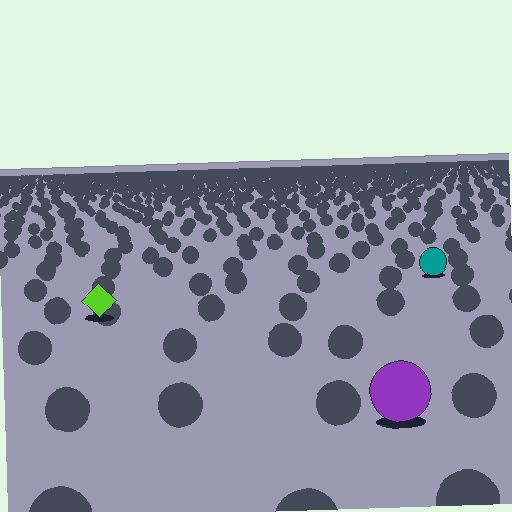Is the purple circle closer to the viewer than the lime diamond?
Yes. The purple circle is closer — you can tell from the texture gradient: the ground texture is coarser near it.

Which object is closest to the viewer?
The purple circle is closest. The texture marks near it are larger and more spread out.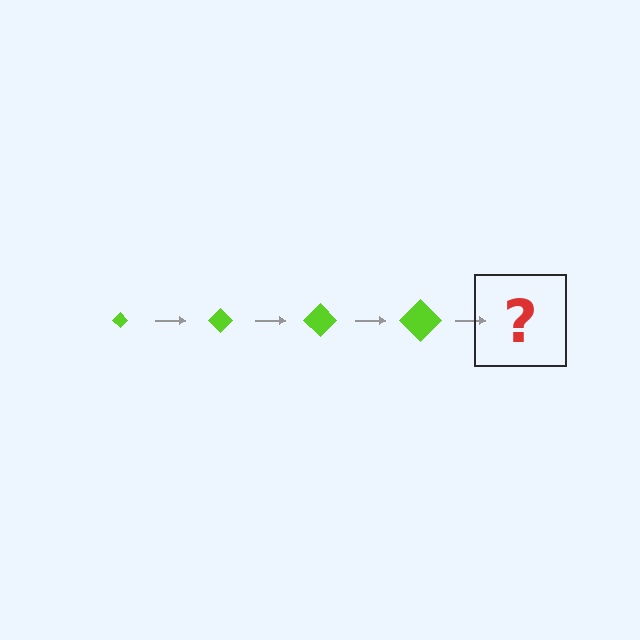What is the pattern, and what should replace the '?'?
The pattern is that the diamond gets progressively larger each step. The '?' should be a lime diamond, larger than the previous one.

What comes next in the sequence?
The next element should be a lime diamond, larger than the previous one.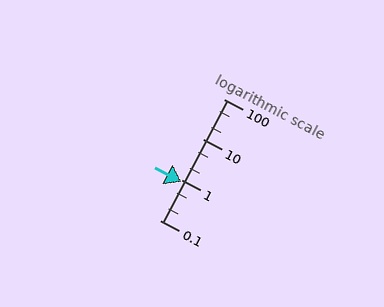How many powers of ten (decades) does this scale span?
The scale spans 3 decades, from 0.1 to 100.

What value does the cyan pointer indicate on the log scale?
The pointer indicates approximately 0.89.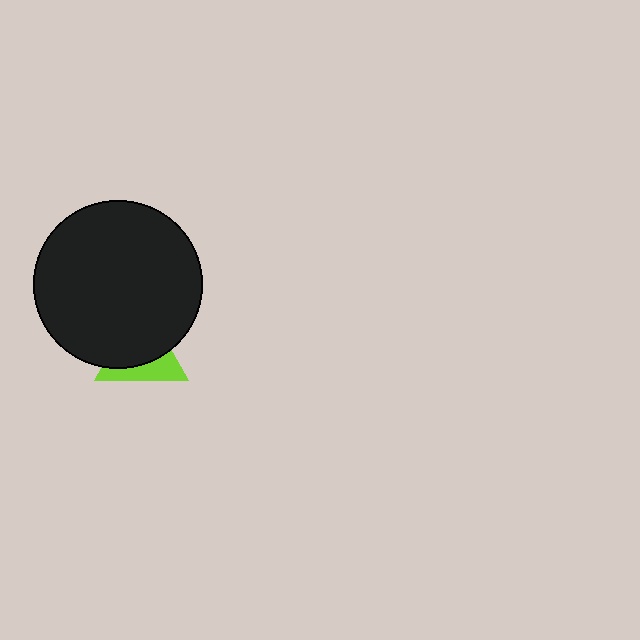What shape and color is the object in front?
The object in front is a black circle.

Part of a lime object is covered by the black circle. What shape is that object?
It is a triangle.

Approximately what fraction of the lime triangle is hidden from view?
Roughly 62% of the lime triangle is hidden behind the black circle.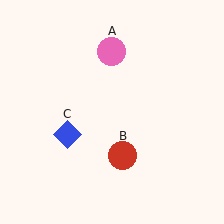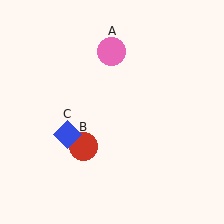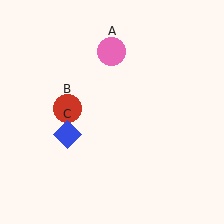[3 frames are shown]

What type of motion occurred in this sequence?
The red circle (object B) rotated clockwise around the center of the scene.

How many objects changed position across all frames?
1 object changed position: red circle (object B).